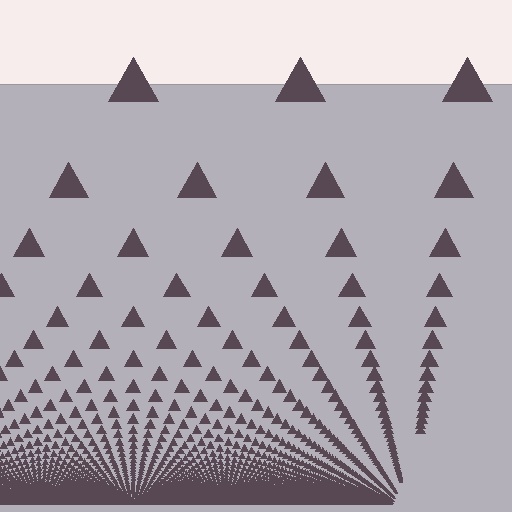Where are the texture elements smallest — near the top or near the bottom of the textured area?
Near the bottom.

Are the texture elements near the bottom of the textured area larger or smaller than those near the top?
Smaller. The gradient is inverted — elements near the bottom are smaller and denser.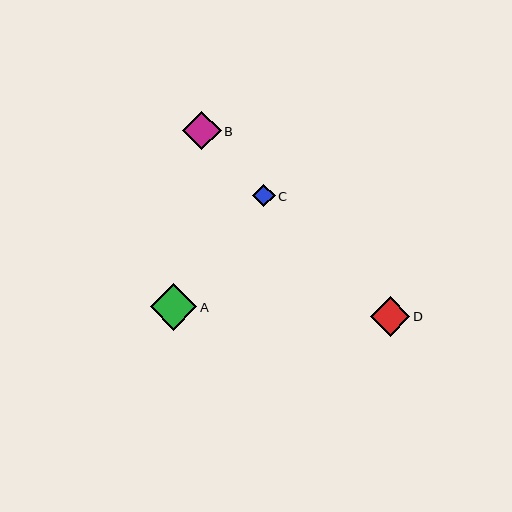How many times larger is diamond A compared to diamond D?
Diamond A is approximately 1.2 times the size of diamond D.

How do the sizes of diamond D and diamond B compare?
Diamond D and diamond B are approximately the same size.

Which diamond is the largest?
Diamond A is the largest with a size of approximately 46 pixels.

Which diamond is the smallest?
Diamond C is the smallest with a size of approximately 23 pixels.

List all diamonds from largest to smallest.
From largest to smallest: A, D, B, C.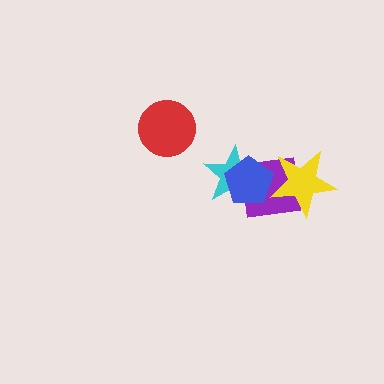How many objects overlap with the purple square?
3 objects overlap with the purple square.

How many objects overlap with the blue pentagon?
3 objects overlap with the blue pentagon.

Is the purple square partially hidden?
Yes, it is partially covered by another shape.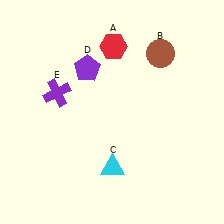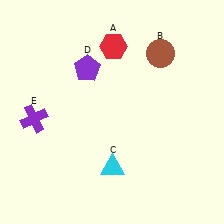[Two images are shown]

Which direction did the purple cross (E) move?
The purple cross (E) moved down.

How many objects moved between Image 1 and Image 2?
1 object moved between the two images.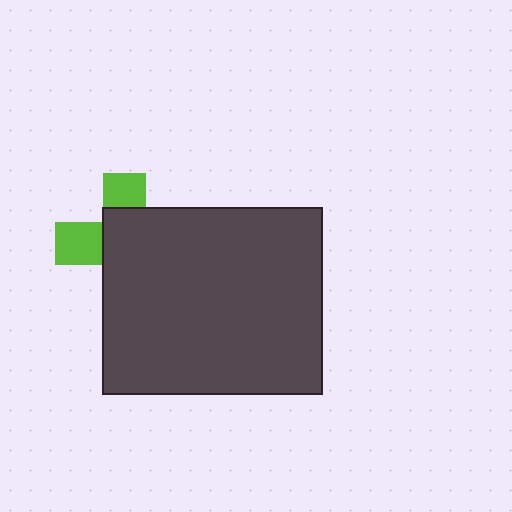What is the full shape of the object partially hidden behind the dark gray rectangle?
The partially hidden object is a lime cross.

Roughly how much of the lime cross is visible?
A small part of it is visible (roughly 34%).